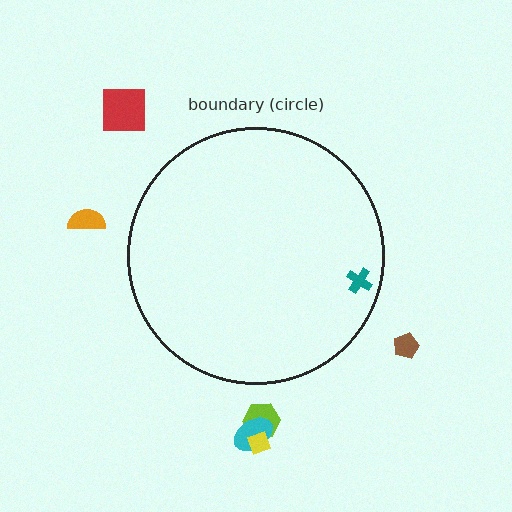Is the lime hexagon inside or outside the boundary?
Outside.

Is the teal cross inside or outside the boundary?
Inside.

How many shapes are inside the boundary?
1 inside, 6 outside.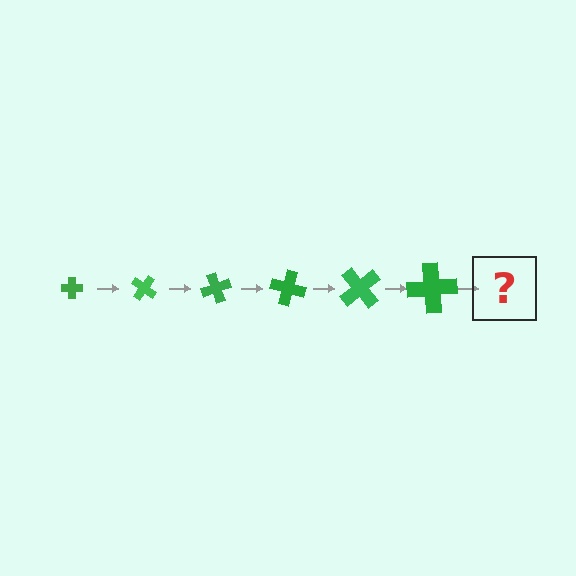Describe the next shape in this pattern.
It should be a cross, larger than the previous one and rotated 210 degrees from the start.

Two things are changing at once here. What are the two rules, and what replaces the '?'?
The two rules are that the cross grows larger each step and it rotates 35 degrees each step. The '?' should be a cross, larger than the previous one and rotated 210 degrees from the start.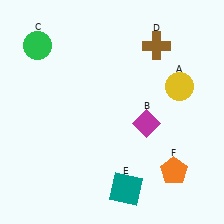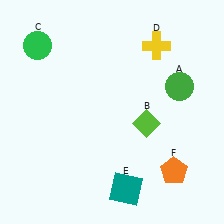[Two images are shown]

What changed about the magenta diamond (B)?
In Image 1, B is magenta. In Image 2, it changed to lime.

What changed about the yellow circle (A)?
In Image 1, A is yellow. In Image 2, it changed to green.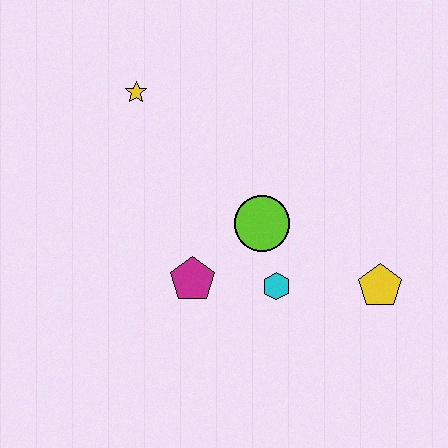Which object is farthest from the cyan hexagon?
The yellow star is farthest from the cyan hexagon.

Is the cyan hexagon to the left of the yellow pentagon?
Yes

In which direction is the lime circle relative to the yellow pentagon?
The lime circle is to the left of the yellow pentagon.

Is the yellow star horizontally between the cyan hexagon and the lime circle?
No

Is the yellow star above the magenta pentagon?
Yes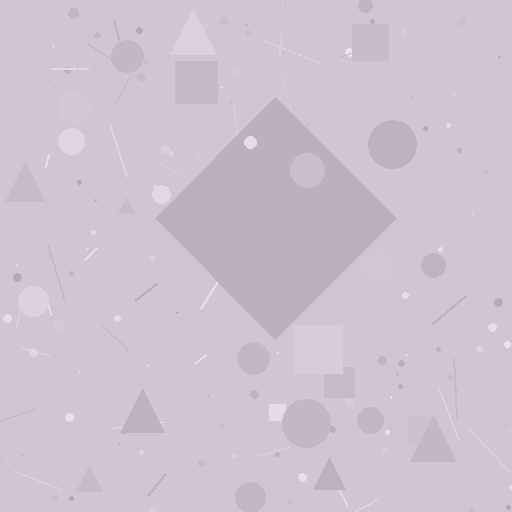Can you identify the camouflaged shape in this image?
The camouflaged shape is a diamond.